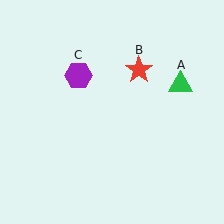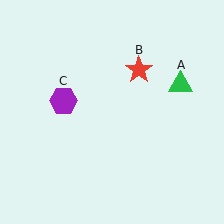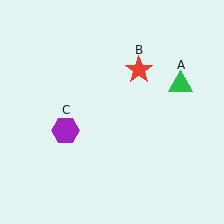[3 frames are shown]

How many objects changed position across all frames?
1 object changed position: purple hexagon (object C).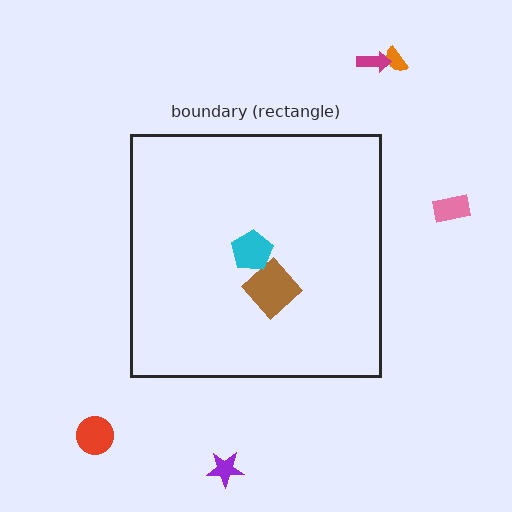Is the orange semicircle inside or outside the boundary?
Outside.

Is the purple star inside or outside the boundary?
Outside.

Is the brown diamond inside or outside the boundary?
Inside.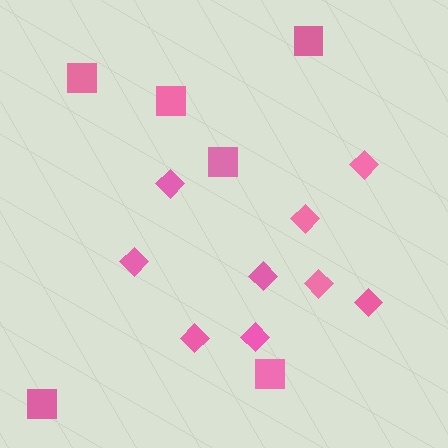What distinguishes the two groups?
There are 2 groups: one group of diamonds (9) and one group of squares (6).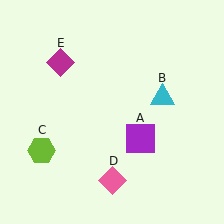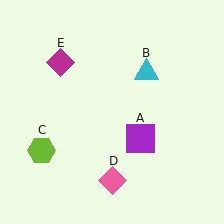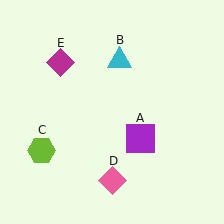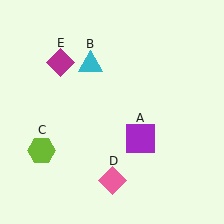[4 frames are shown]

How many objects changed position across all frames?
1 object changed position: cyan triangle (object B).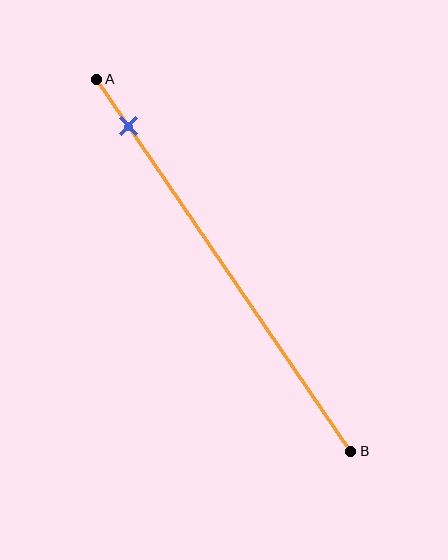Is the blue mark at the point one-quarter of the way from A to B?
No, the mark is at about 15% from A, not at the 25% one-quarter point.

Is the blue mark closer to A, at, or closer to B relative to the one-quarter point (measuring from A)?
The blue mark is closer to point A than the one-quarter point of segment AB.